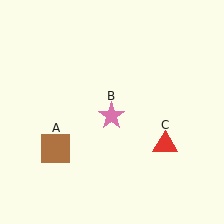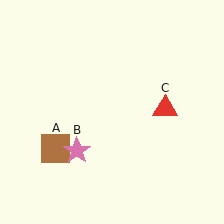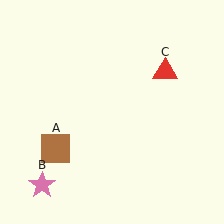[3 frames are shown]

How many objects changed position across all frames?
2 objects changed position: pink star (object B), red triangle (object C).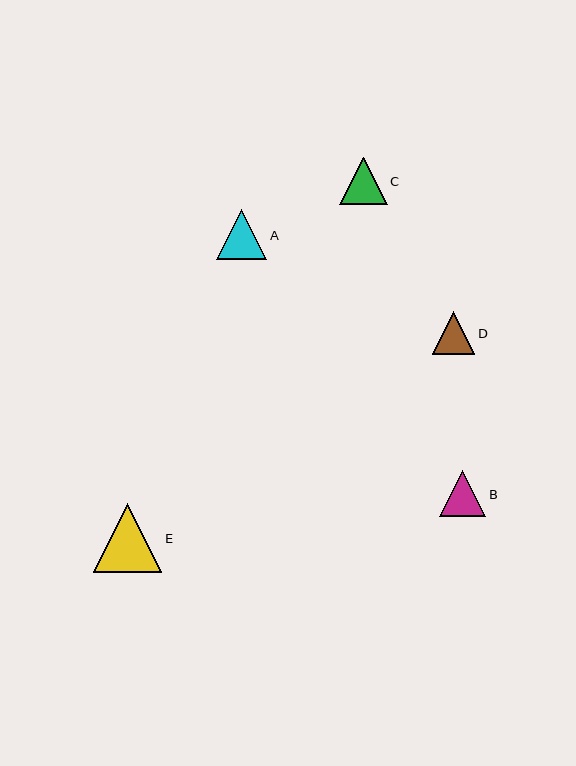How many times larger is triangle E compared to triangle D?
Triangle E is approximately 1.6 times the size of triangle D.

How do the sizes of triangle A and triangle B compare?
Triangle A and triangle B are approximately the same size.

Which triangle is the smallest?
Triangle D is the smallest with a size of approximately 43 pixels.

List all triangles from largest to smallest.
From largest to smallest: E, A, C, B, D.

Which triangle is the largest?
Triangle E is the largest with a size of approximately 69 pixels.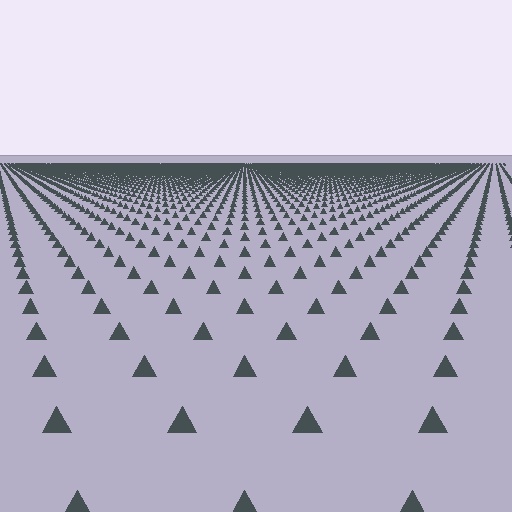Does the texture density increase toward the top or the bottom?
Density increases toward the top.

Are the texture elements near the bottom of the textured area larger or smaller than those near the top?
Larger. Near the bottom, elements are closer to the viewer and appear at a bigger on-screen size.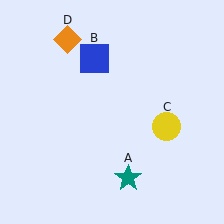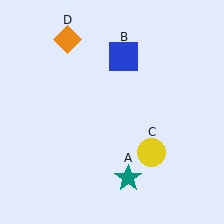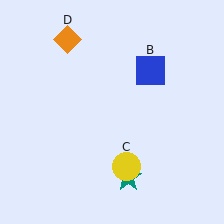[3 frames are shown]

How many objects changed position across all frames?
2 objects changed position: blue square (object B), yellow circle (object C).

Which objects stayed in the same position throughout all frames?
Teal star (object A) and orange diamond (object D) remained stationary.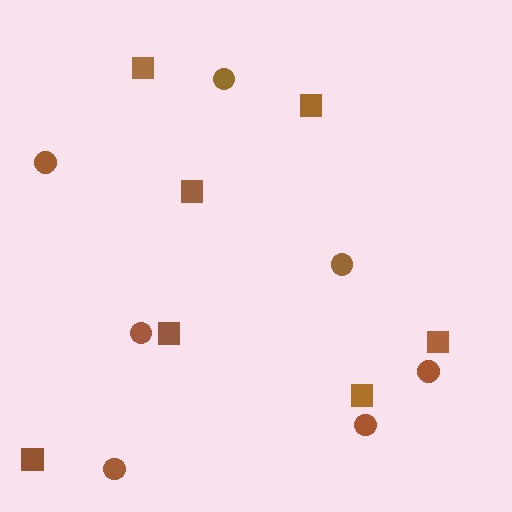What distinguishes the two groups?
There are 2 groups: one group of squares (7) and one group of circles (7).